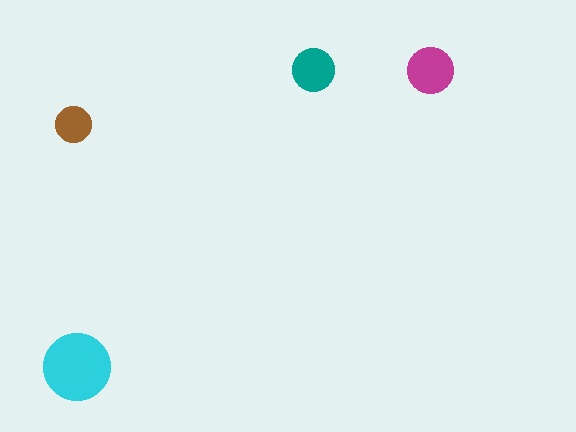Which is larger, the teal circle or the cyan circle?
The cyan one.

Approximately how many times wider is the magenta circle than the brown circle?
About 1.5 times wider.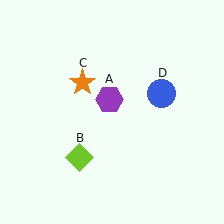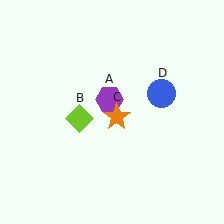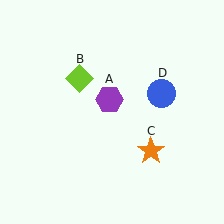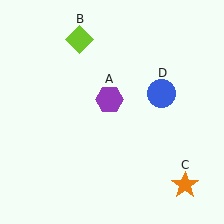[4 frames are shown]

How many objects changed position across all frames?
2 objects changed position: lime diamond (object B), orange star (object C).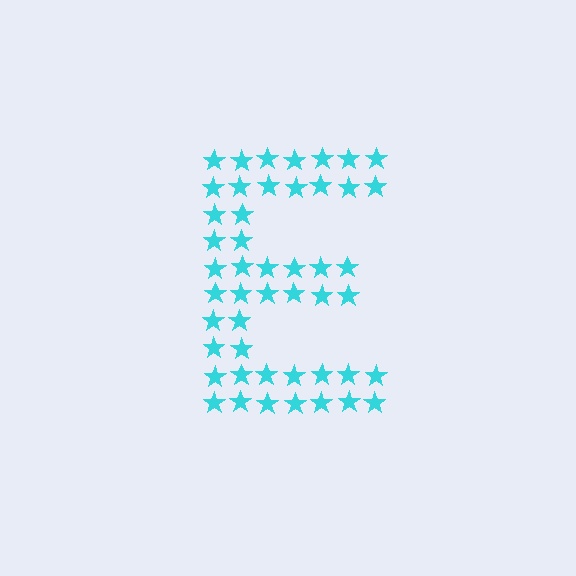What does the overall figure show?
The overall figure shows the letter E.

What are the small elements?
The small elements are stars.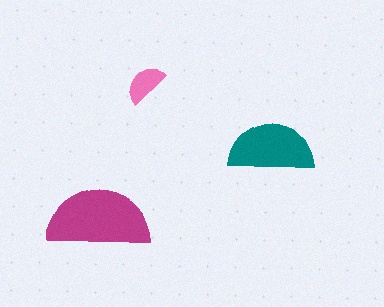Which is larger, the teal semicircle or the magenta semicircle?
The magenta one.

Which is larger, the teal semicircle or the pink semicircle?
The teal one.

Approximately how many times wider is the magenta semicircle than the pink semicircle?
About 2.5 times wider.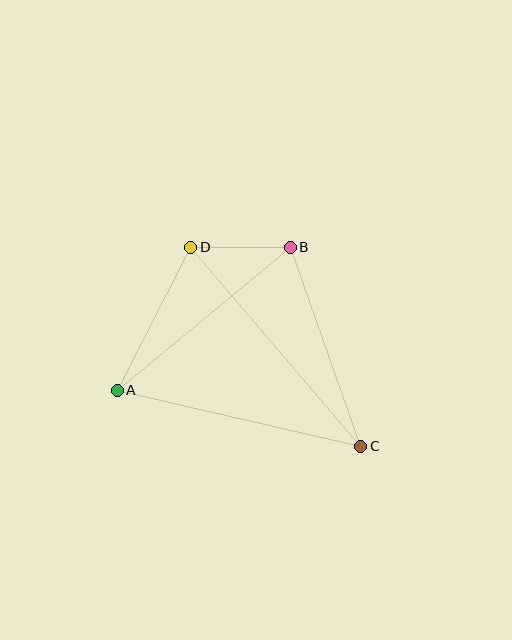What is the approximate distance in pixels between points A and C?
The distance between A and C is approximately 250 pixels.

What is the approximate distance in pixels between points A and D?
The distance between A and D is approximately 161 pixels.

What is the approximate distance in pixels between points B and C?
The distance between B and C is approximately 211 pixels.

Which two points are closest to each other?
Points B and D are closest to each other.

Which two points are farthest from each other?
Points C and D are farthest from each other.